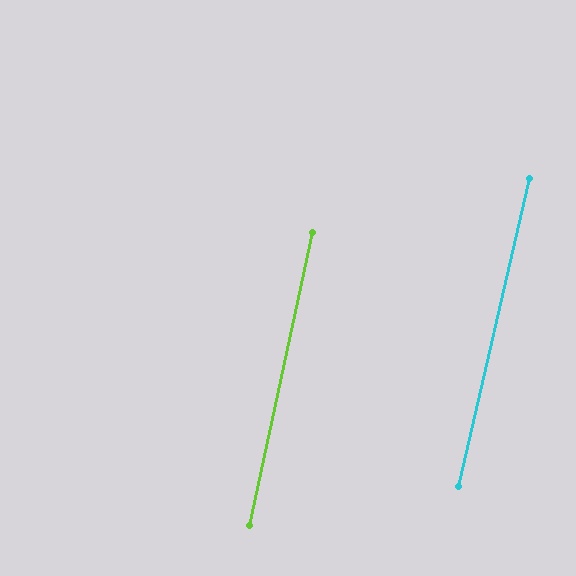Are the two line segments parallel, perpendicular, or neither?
Parallel — their directions differ by only 0.8°.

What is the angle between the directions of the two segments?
Approximately 1 degree.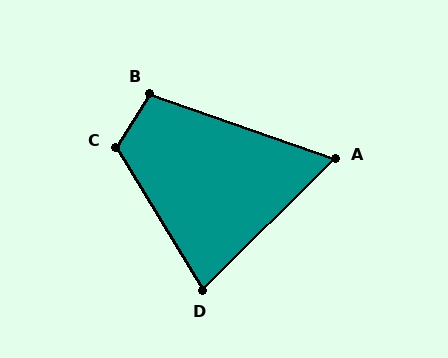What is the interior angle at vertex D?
Approximately 77 degrees (acute).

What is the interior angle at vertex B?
Approximately 103 degrees (obtuse).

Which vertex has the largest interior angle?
C, at approximately 116 degrees.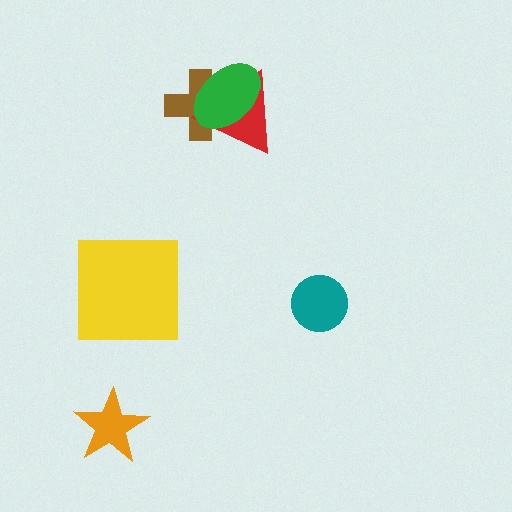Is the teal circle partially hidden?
No, no other shape covers it.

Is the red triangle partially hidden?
Yes, it is partially covered by another shape.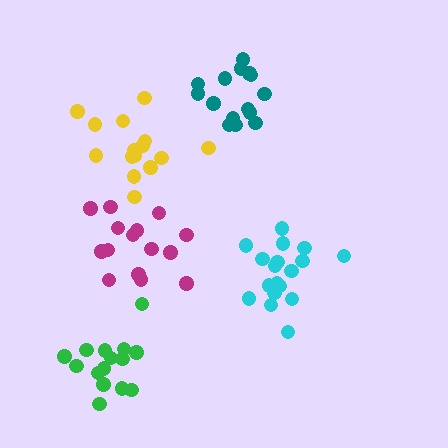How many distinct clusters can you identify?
There are 5 distinct clusters.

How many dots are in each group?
Group 1: 15 dots, Group 2: 15 dots, Group 3: 15 dots, Group 4: 18 dots, Group 5: 15 dots (78 total).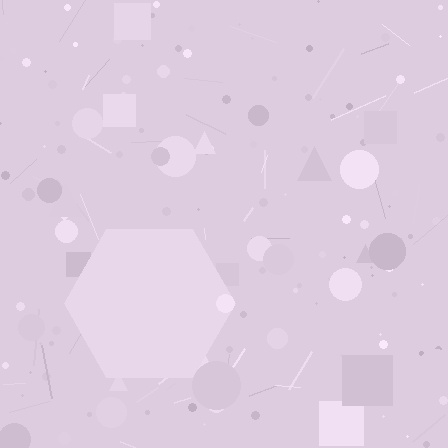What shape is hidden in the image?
A hexagon is hidden in the image.